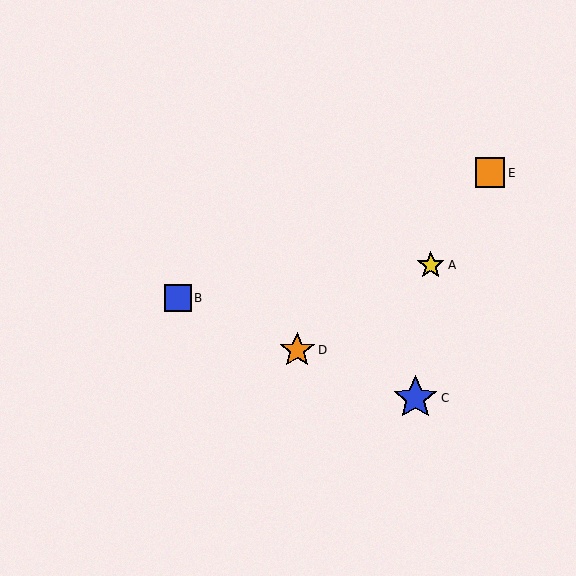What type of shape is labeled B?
Shape B is a blue square.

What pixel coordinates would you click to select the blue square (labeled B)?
Click at (178, 298) to select the blue square B.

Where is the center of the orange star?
The center of the orange star is at (297, 350).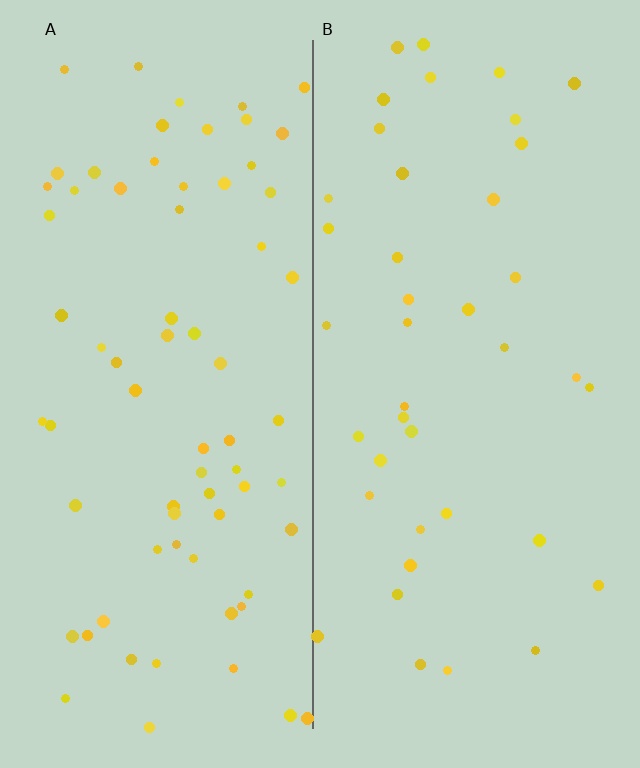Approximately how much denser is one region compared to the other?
Approximately 1.7× — region A over region B.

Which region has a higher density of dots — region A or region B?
A (the left).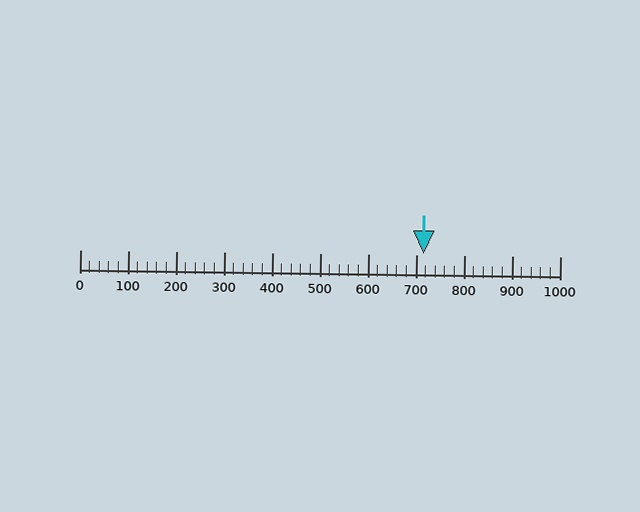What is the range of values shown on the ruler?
The ruler shows values from 0 to 1000.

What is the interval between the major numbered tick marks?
The major tick marks are spaced 100 units apart.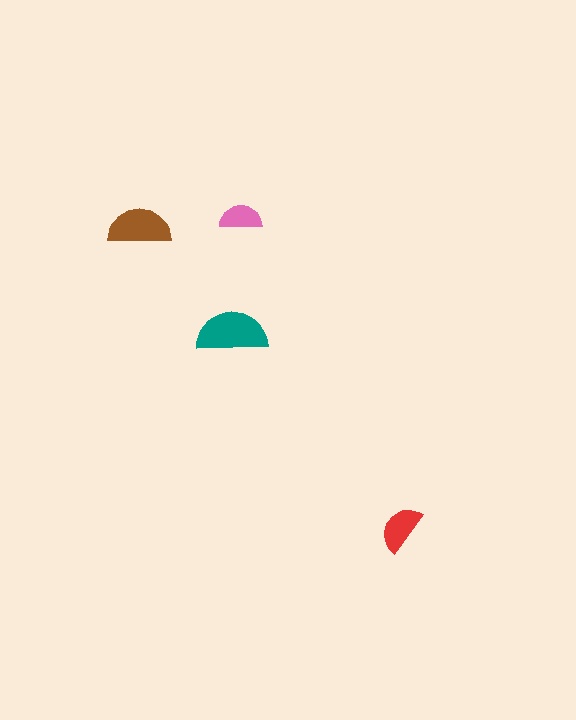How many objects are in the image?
There are 4 objects in the image.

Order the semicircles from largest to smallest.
the teal one, the brown one, the red one, the pink one.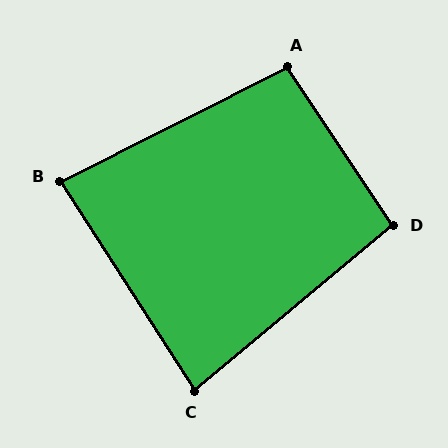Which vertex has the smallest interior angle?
C, at approximately 83 degrees.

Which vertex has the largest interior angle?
A, at approximately 97 degrees.